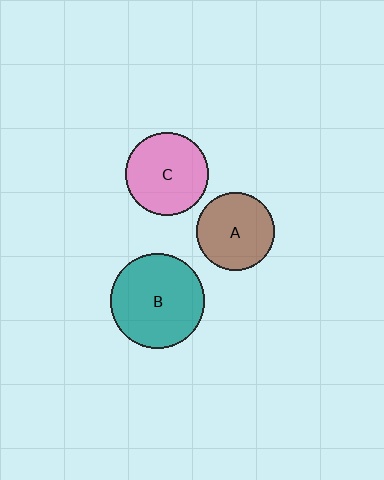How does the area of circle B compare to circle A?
Approximately 1.5 times.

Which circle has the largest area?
Circle B (teal).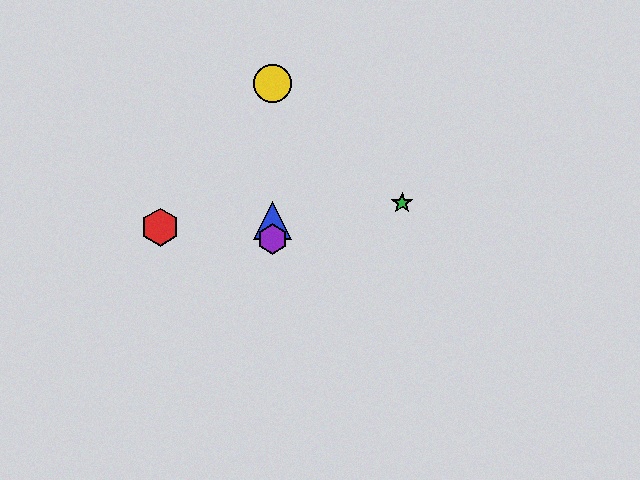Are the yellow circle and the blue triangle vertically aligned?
Yes, both are at x≈272.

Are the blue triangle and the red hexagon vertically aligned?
No, the blue triangle is at x≈272 and the red hexagon is at x≈160.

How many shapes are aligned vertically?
3 shapes (the blue triangle, the yellow circle, the purple hexagon) are aligned vertically.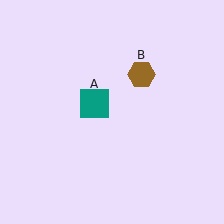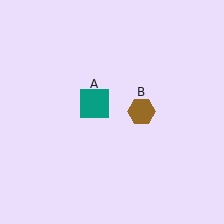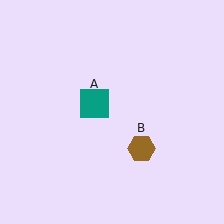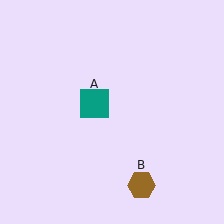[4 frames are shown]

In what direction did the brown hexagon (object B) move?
The brown hexagon (object B) moved down.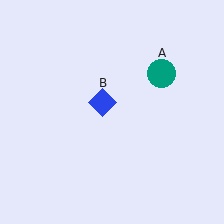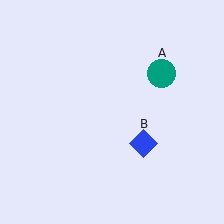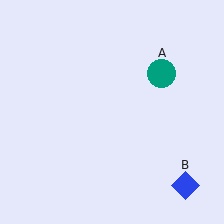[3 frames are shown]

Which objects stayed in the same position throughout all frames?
Teal circle (object A) remained stationary.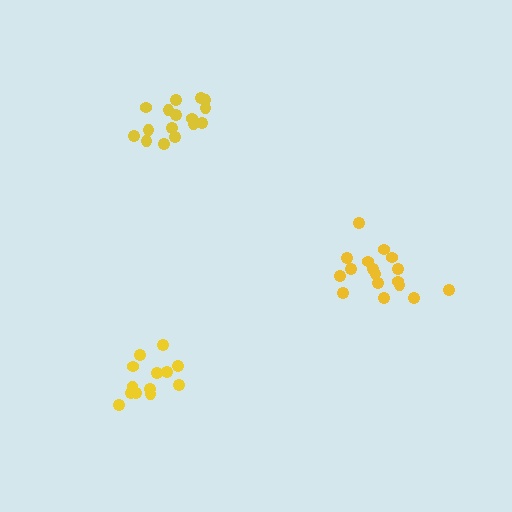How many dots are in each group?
Group 1: 16 dots, Group 2: 13 dots, Group 3: 17 dots (46 total).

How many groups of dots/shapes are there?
There are 3 groups.